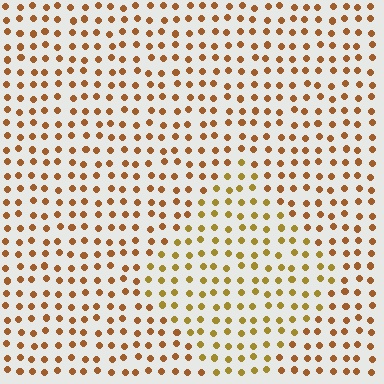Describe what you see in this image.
The image is filled with small brown elements in a uniform arrangement. A diamond-shaped region is visible where the elements are tinted to a slightly different hue, forming a subtle color boundary.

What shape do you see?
I see a diamond.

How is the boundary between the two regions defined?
The boundary is defined purely by a slight shift in hue (about 24 degrees). Spacing, size, and orientation are identical on both sides.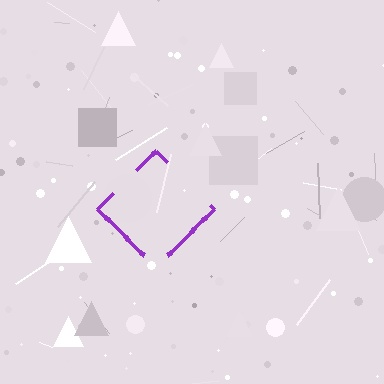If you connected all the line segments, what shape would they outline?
They would outline a diamond.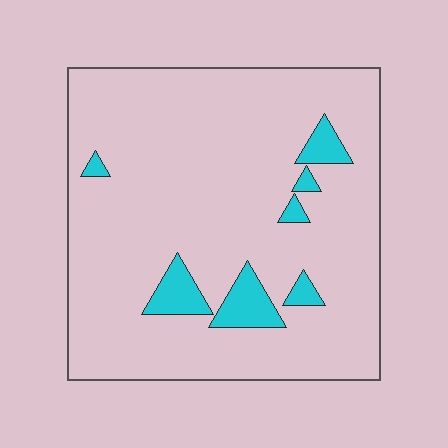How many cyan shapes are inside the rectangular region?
7.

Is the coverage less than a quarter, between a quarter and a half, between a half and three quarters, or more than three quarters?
Less than a quarter.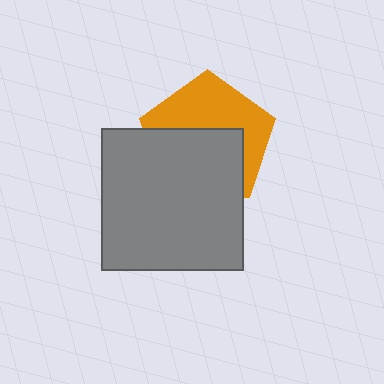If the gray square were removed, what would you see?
You would see the complete orange pentagon.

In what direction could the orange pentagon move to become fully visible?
The orange pentagon could move up. That would shift it out from behind the gray square entirely.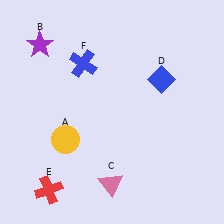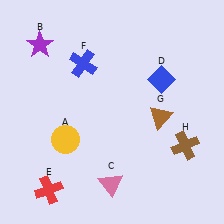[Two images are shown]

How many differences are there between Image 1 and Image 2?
There are 2 differences between the two images.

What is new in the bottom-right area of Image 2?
A brown cross (H) was added in the bottom-right area of Image 2.